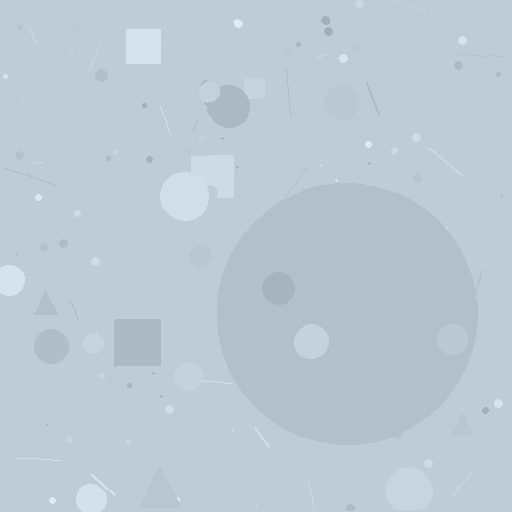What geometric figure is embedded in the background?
A circle is embedded in the background.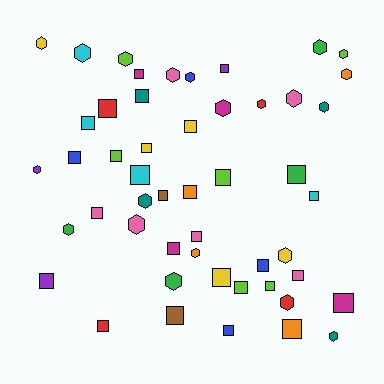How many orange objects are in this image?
There are 4 orange objects.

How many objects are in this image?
There are 50 objects.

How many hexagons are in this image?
There are 21 hexagons.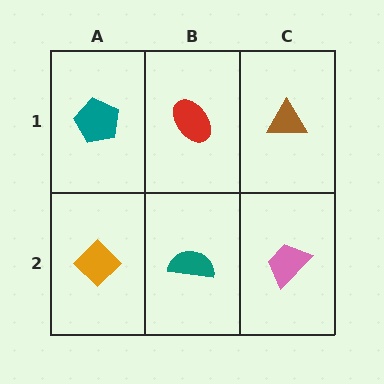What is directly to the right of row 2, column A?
A teal semicircle.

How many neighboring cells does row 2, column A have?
2.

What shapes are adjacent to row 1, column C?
A pink trapezoid (row 2, column C), a red ellipse (row 1, column B).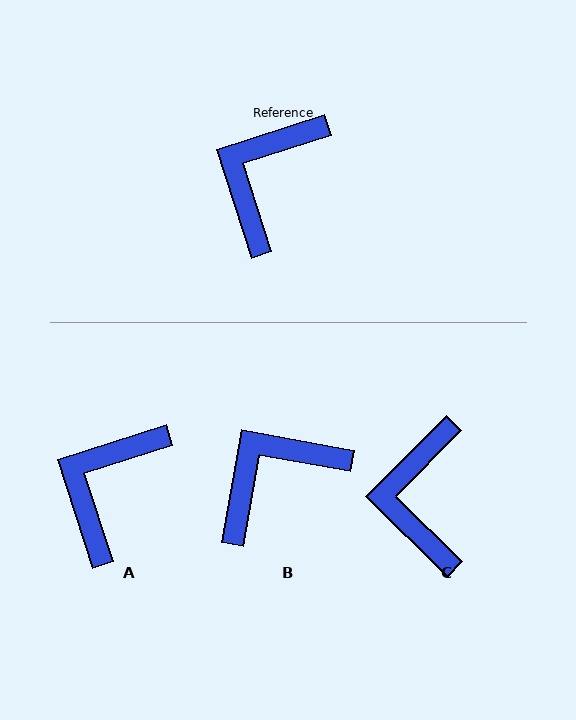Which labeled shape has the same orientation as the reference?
A.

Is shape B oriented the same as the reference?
No, it is off by about 28 degrees.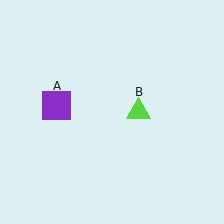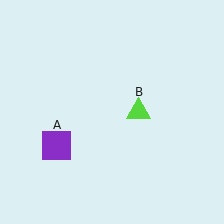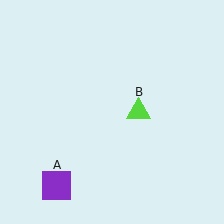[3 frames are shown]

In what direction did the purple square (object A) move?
The purple square (object A) moved down.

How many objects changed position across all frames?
1 object changed position: purple square (object A).